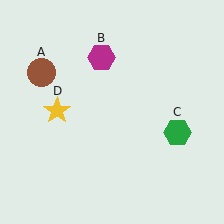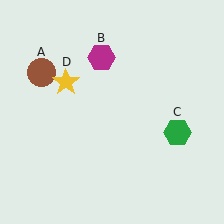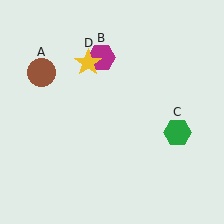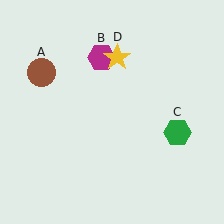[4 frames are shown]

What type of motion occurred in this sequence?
The yellow star (object D) rotated clockwise around the center of the scene.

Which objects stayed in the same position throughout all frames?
Brown circle (object A) and magenta hexagon (object B) and green hexagon (object C) remained stationary.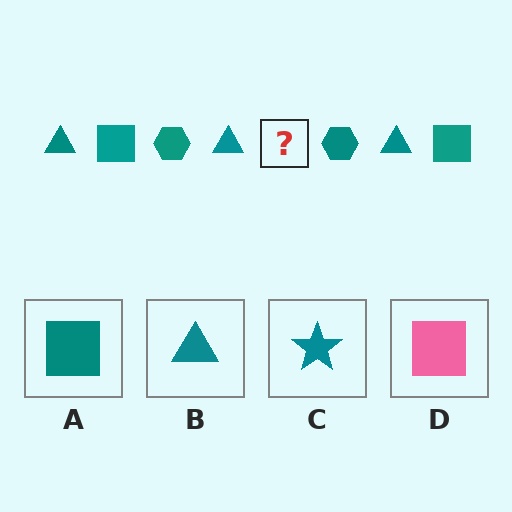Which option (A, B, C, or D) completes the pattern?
A.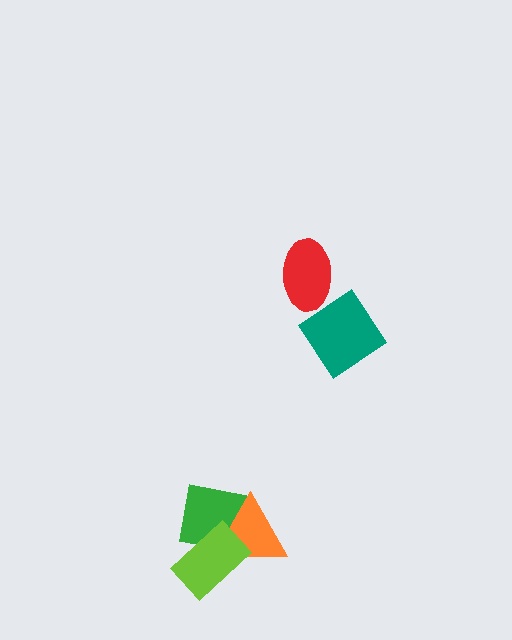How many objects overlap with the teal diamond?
1 object overlaps with the teal diamond.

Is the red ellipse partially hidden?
No, no other shape covers it.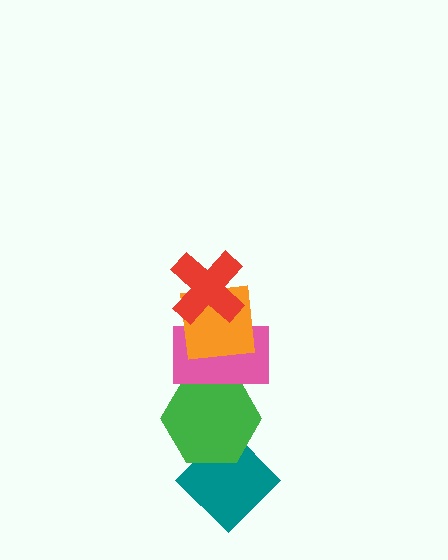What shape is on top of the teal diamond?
The green hexagon is on top of the teal diamond.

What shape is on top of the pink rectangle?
The orange square is on top of the pink rectangle.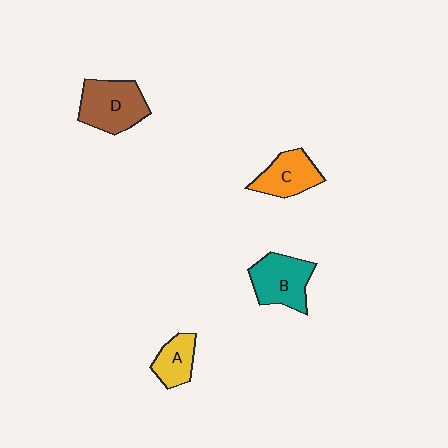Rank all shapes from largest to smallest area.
From largest to smallest: D (brown), B (teal), C (orange), A (yellow).